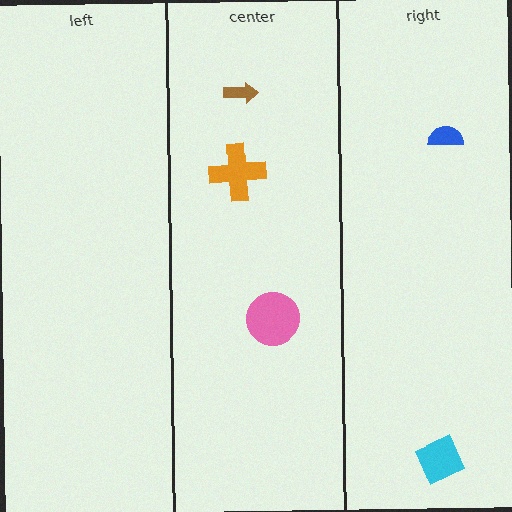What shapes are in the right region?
The blue semicircle, the cyan diamond.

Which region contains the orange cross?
The center region.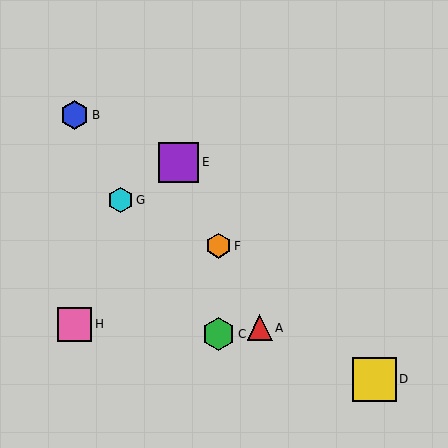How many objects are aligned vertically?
2 objects (C, F) are aligned vertically.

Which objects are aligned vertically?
Objects C, F are aligned vertically.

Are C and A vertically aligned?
No, C is at x≈218 and A is at x≈260.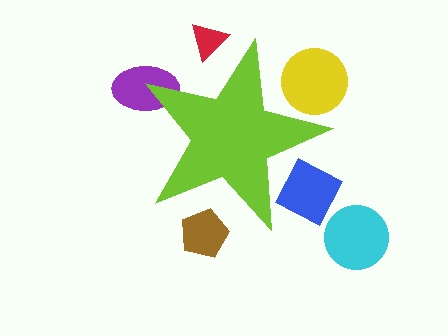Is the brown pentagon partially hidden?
Yes, the brown pentagon is partially hidden behind the lime star.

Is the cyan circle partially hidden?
No, the cyan circle is fully visible.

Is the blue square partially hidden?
Yes, the blue square is partially hidden behind the lime star.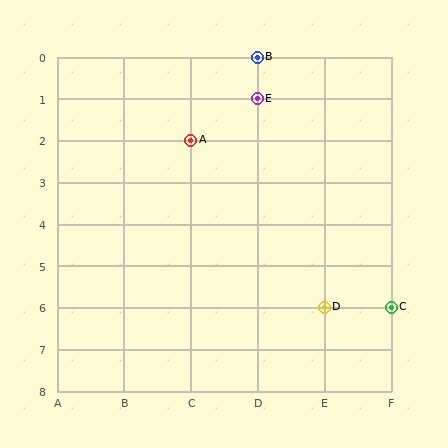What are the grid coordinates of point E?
Point E is at grid coordinates (D, 1).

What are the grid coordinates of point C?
Point C is at grid coordinates (F, 6).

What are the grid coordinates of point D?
Point D is at grid coordinates (E, 6).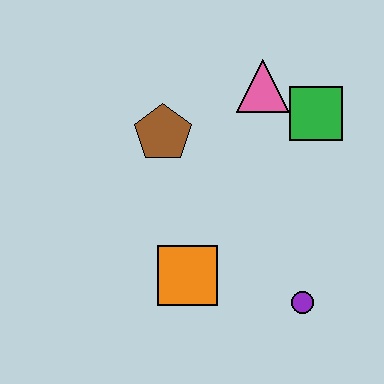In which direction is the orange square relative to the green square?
The orange square is below the green square.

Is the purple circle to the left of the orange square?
No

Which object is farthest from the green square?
The orange square is farthest from the green square.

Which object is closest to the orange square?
The purple circle is closest to the orange square.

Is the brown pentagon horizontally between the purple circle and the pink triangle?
No